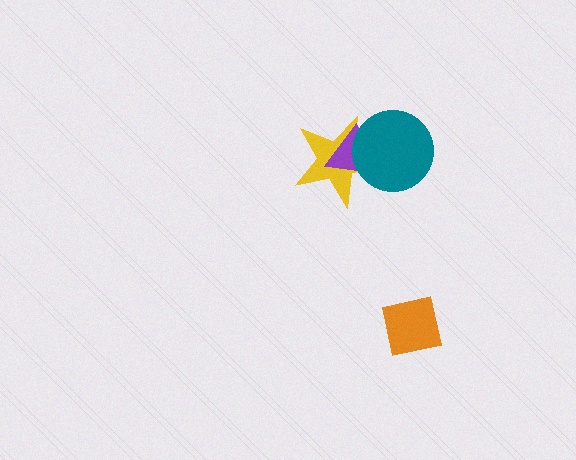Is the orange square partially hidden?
No, no other shape covers it.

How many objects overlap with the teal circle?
2 objects overlap with the teal circle.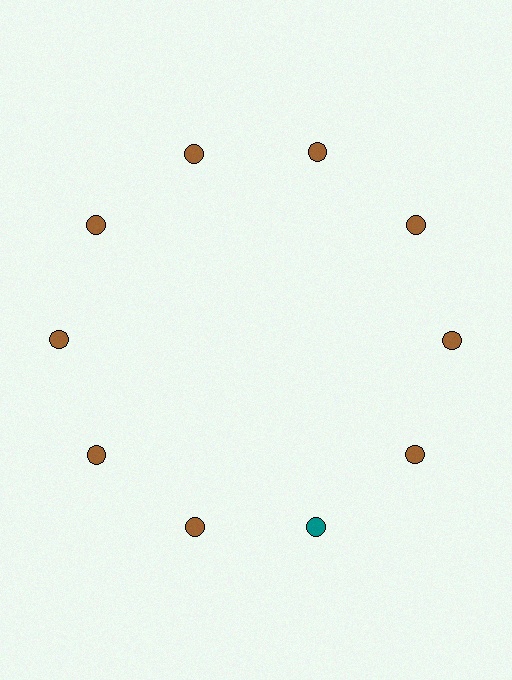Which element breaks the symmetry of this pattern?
The teal circle at roughly the 5 o'clock position breaks the symmetry. All other shapes are brown circles.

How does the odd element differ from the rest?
It has a different color: teal instead of brown.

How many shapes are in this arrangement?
There are 10 shapes arranged in a ring pattern.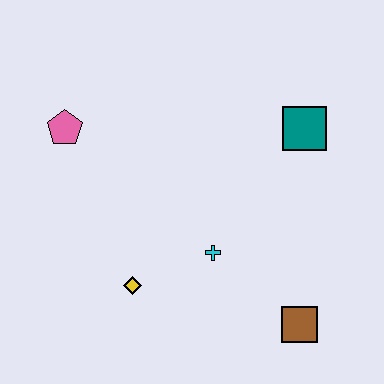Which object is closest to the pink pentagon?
The yellow diamond is closest to the pink pentagon.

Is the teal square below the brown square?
No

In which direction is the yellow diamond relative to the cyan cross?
The yellow diamond is to the left of the cyan cross.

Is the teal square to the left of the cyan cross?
No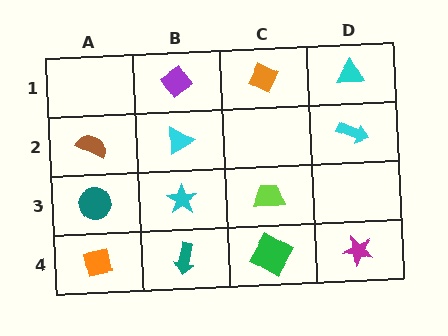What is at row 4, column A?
An orange square.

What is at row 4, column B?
A teal arrow.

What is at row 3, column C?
A lime trapezoid.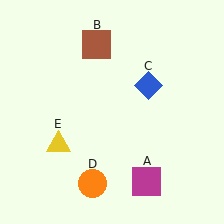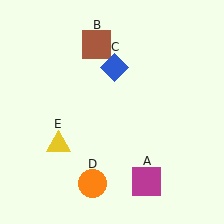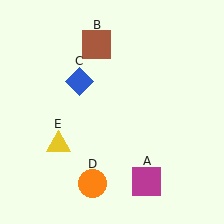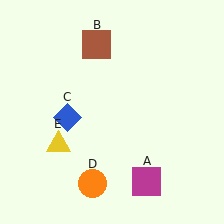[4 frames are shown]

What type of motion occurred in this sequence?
The blue diamond (object C) rotated counterclockwise around the center of the scene.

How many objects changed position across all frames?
1 object changed position: blue diamond (object C).